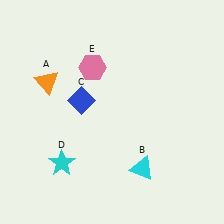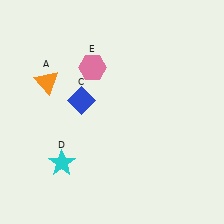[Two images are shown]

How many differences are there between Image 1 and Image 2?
There is 1 difference between the two images.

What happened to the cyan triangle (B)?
The cyan triangle (B) was removed in Image 2. It was in the bottom-right area of Image 1.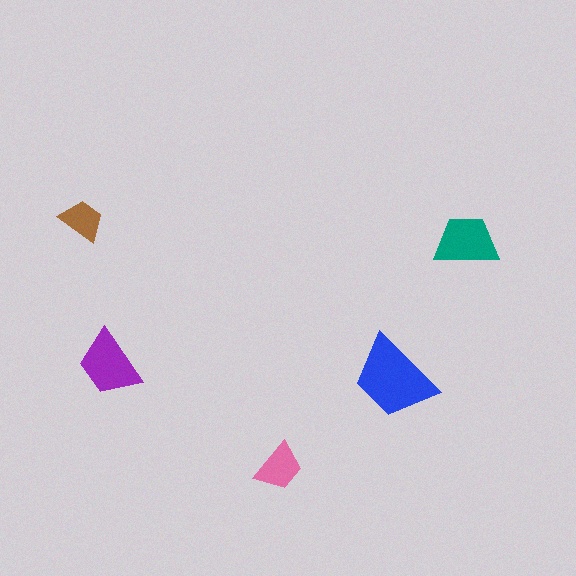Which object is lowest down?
The pink trapezoid is bottommost.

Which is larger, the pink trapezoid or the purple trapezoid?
The purple one.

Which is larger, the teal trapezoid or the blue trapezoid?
The blue one.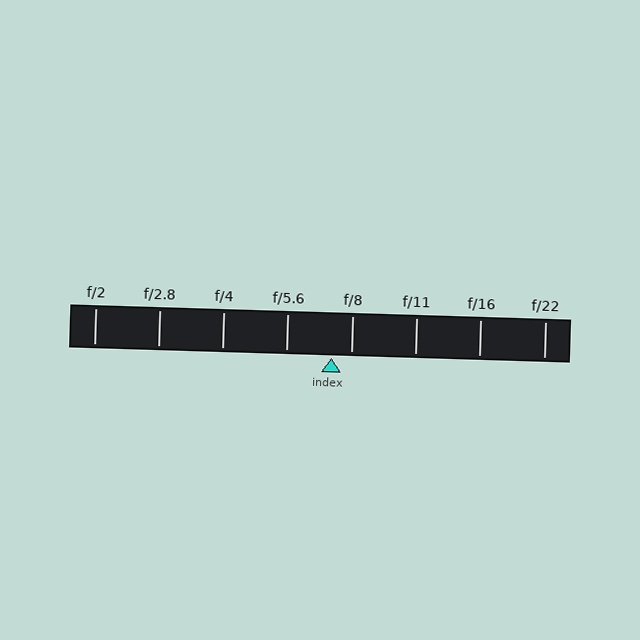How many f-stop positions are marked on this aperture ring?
There are 8 f-stop positions marked.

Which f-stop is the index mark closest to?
The index mark is closest to f/8.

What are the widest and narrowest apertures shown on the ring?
The widest aperture shown is f/2 and the narrowest is f/22.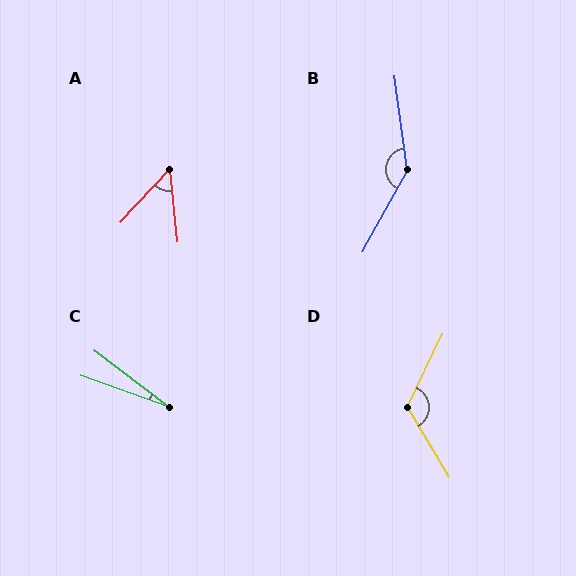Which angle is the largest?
B, at approximately 143 degrees.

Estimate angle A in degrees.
Approximately 48 degrees.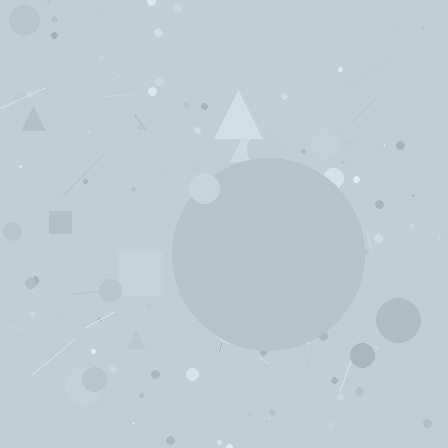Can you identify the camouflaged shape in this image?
The camouflaged shape is a circle.